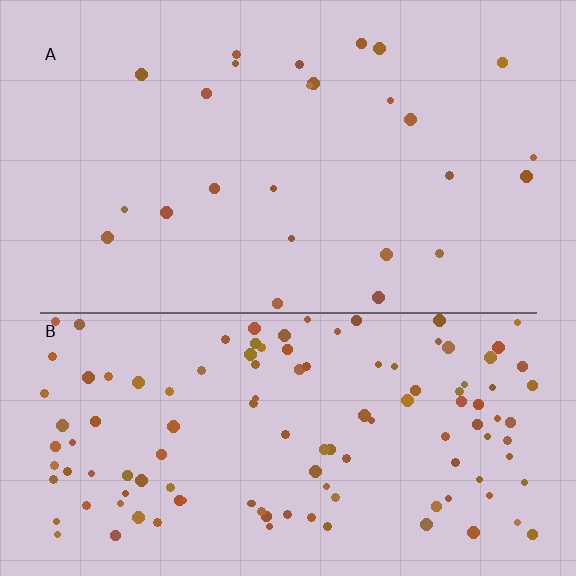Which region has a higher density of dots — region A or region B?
B (the bottom).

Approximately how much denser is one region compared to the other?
Approximately 4.8× — region B over region A.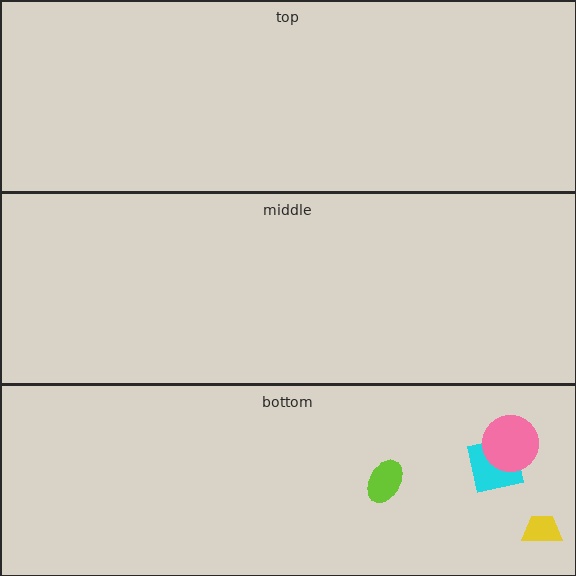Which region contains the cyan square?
The bottom region.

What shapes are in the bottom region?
The lime ellipse, the cyan square, the pink circle, the yellow trapezoid.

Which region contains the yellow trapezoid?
The bottom region.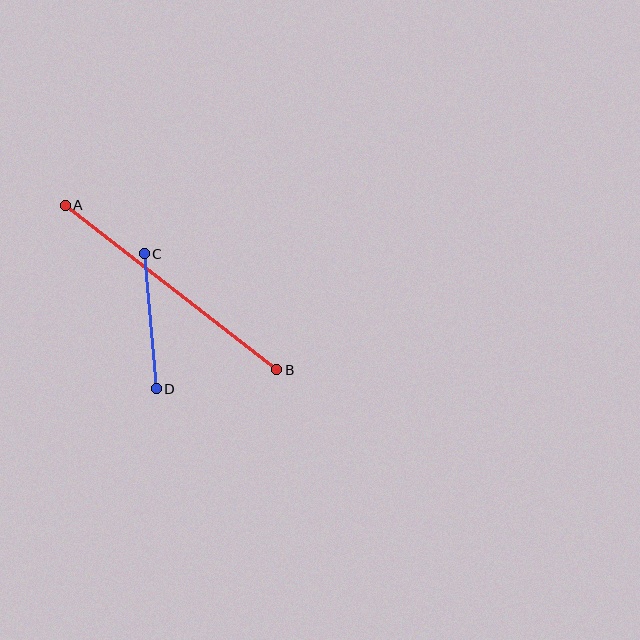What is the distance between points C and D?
The distance is approximately 135 pixels.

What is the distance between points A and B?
The distance is approximately 268 pixels.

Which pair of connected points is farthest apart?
Points A and B are farthest apart.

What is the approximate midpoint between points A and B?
The midpoint is at approximately (171, 287) pixels.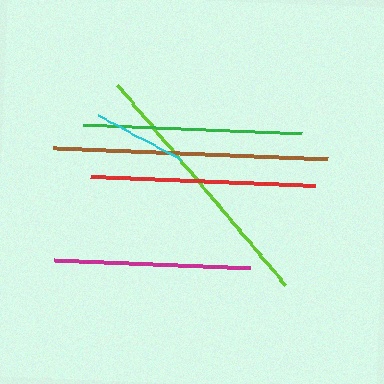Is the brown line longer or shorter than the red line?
The brown line is longer than the red line.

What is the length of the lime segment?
The lime segment is approximately 262 pixels long.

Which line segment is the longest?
The brown line is the longest at approximately 275 pixels.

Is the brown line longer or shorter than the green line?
The brown line is longer than the green line.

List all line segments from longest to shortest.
From longest to shortest: brown, lime, red, green, magenta, cyan.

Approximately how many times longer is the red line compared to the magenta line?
The red line is approximately 1.1 times the length of the magenta line.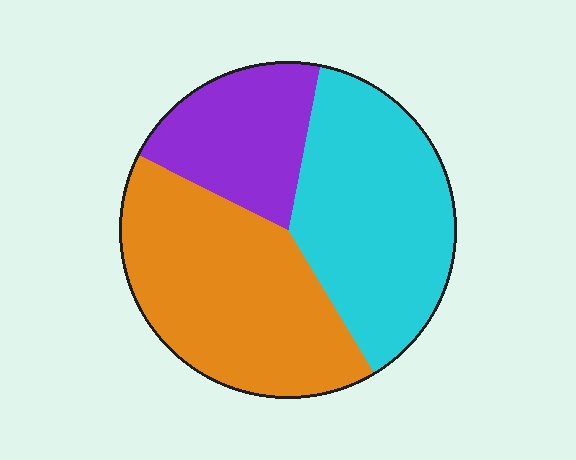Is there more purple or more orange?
Orange.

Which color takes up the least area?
Purple, at roughly 20%.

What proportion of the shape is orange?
Orange takes up about two fifths (2/5) of the shape.